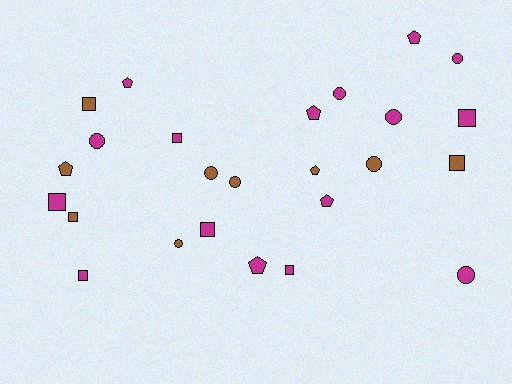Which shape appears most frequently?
Circle, with 9 objects.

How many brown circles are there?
There are 4 brown circles.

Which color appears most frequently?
Magenta, with 16 objects.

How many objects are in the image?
There are 25 objects.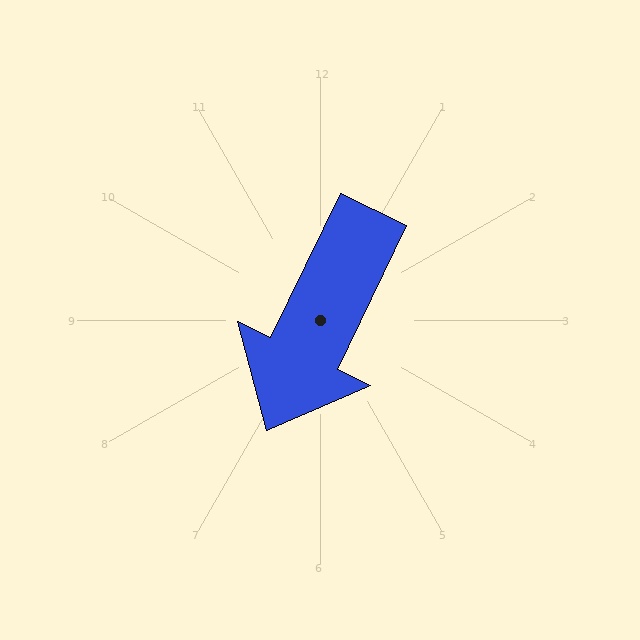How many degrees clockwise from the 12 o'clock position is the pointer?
Approximately 206 degrees.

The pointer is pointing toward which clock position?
Roughly 7 o'clock.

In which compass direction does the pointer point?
Southwest.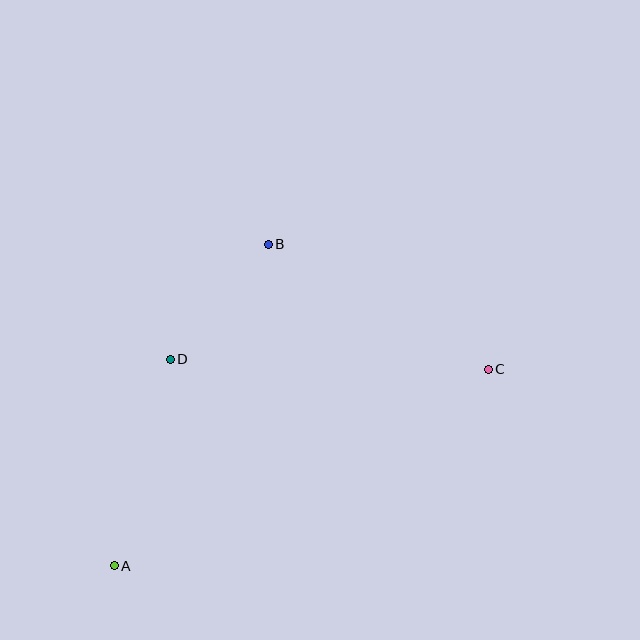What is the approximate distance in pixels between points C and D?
The distance between C and D is approximately 319 pixels.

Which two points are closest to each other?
Points B and D are closest to each other.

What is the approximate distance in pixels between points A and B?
The distance between A and B is approximately 356 pixels.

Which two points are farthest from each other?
Points A and C are farthest from each other.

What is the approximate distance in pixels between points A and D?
The distance between A and D is approximately 214 pixels.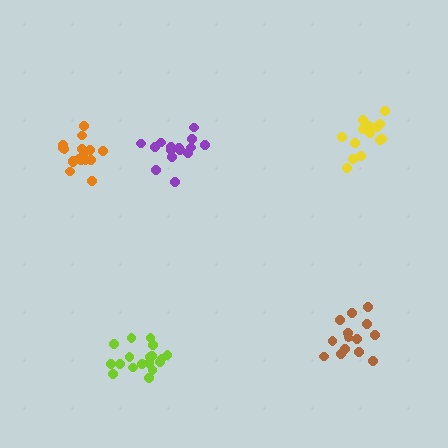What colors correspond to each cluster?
The clusters are colored: purple, lime, brown, orange, yellow.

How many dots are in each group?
Group 1: 15 dots, Group 2: 18 dots, Group 3: 14 dots, Group 4: 19 dots, Group 5: 18 dots (84 total).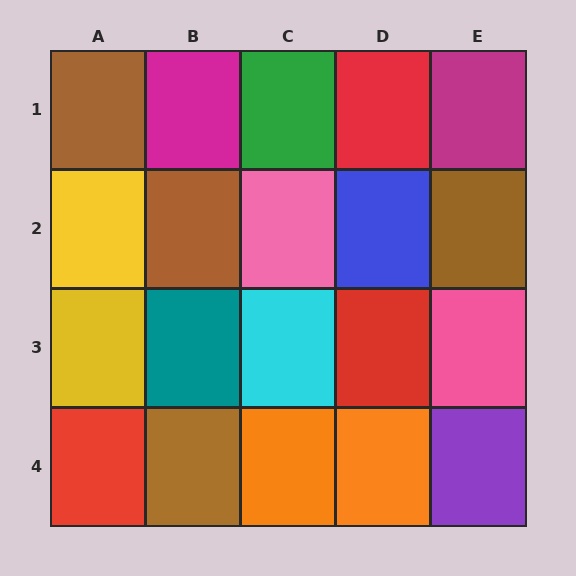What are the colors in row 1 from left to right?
Brown, magenta, green, red, magenta.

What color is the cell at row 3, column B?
Teal.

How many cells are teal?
1 cell is teal.